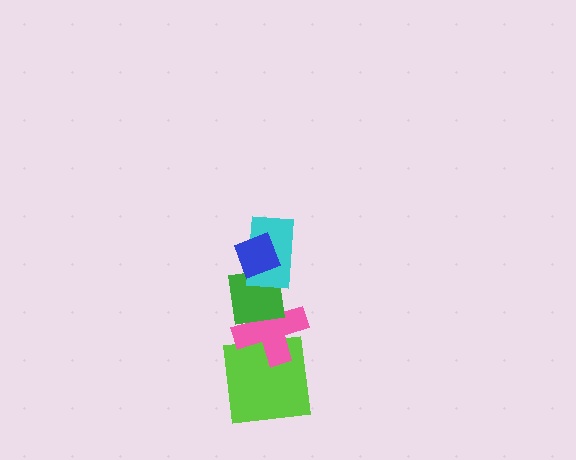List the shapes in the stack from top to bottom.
From top to bottom: the blue diamond, the cyan rectangle, the green square, the pink cross, the lime square.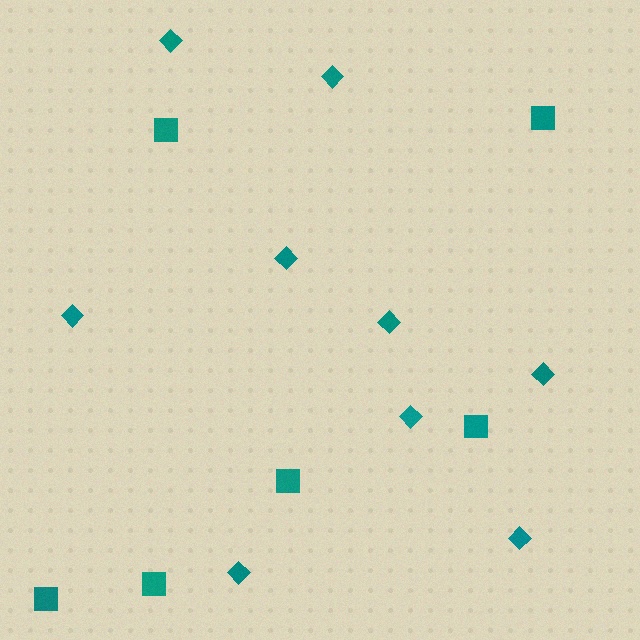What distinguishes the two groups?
There are 2 groups: one group of squares (6) and one group of diamonds (9).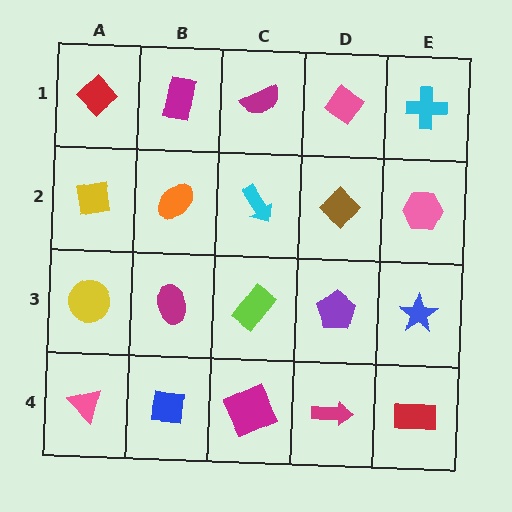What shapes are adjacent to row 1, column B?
An orange ellipse (row 2, column B), a red diamond (row 1, column A), a magenta semicircle (row 1, column C).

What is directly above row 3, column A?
A yellow square.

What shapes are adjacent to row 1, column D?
A brown diamond (row 2, column D), a magenta semicircle (row 1, column C), a cyan cross (row 1, column E).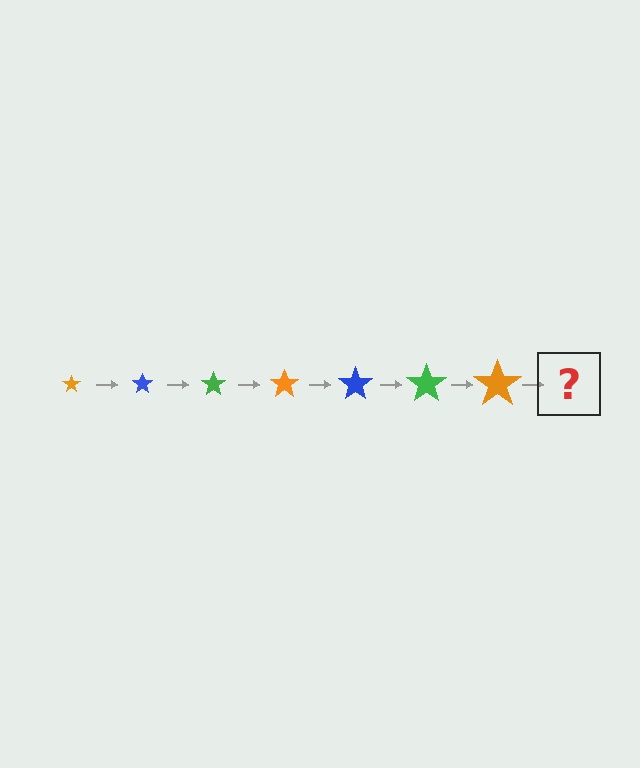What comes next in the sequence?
The next element should be a blue star, larger than the previous one.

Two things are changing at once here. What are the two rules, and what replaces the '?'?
The two rules are that the star grows larger each step and the color cycles through orange, blue, and green. The '?' should be a blue star, larger than the previous one.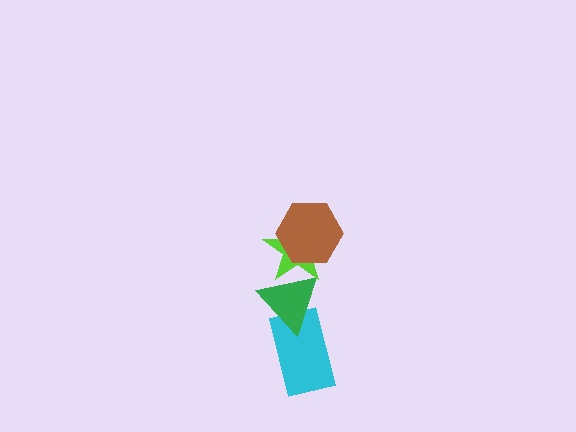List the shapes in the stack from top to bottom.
From top to bottom: the brown hexagon, the lime star, the green triangle, the cyan rectangle.